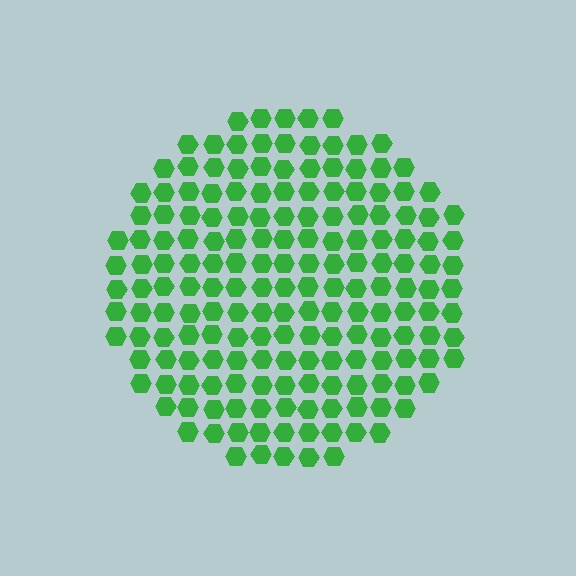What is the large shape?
The large shape is a circle.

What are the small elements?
The small elements are hexagons.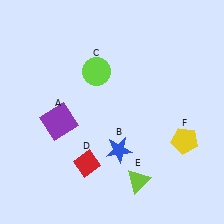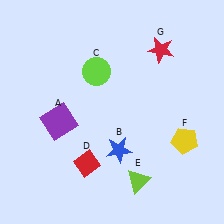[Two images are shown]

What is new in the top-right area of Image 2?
A red star (G) was added in the top-right area of Image 2.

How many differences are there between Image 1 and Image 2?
There is 1 difference between the two images.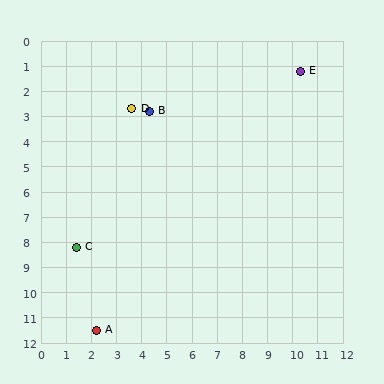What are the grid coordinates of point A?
Point A is at approximately (2.2, 11.5).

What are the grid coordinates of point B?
Point B is at approximately (4.3, 2.8).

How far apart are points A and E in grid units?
Points A and E are about 13.1 grid units apart.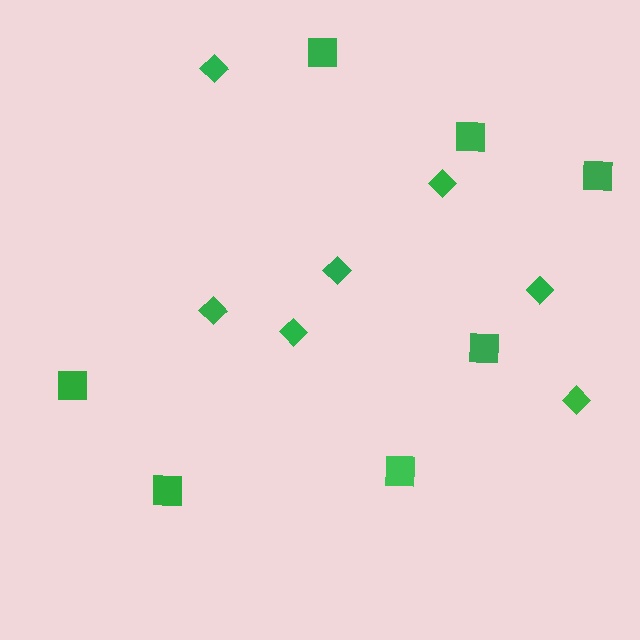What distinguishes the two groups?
There are 2 groups: one group of diamonds (7) and one group of squares (7).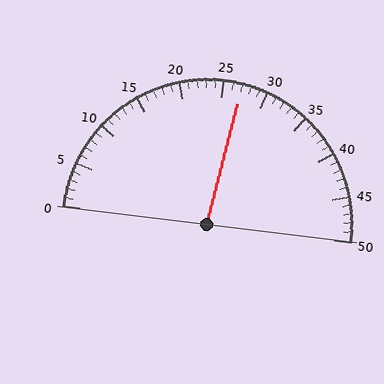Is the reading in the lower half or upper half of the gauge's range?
The reading is in the upper half of the range (0 to 50).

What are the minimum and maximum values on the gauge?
The gauge ranges from 0 to 50.